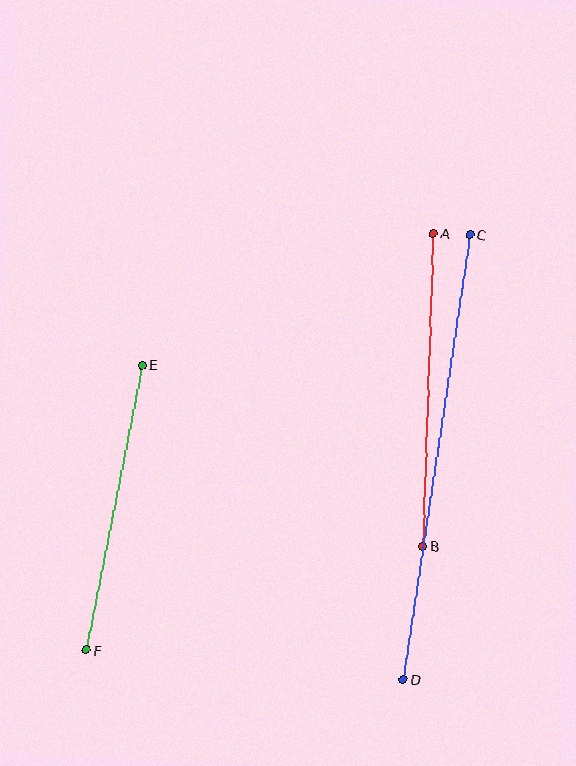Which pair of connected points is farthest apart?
Points C and D are farthest apart.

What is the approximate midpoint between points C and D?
The midpoint is at approximately (437, 457) pixels.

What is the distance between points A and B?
The distance is approximately 313 pixels.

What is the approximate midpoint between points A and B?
The midpoint is at approximately (428, 390) pixels.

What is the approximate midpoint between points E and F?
The midpoint is at approximately (114, 507) pixels.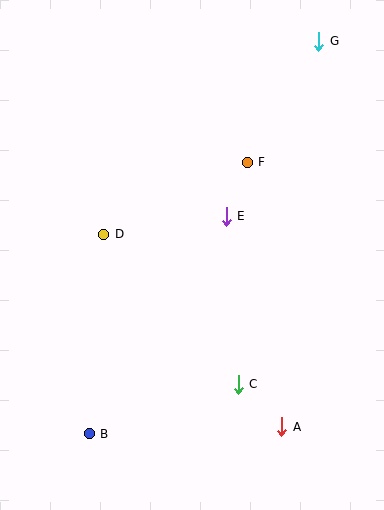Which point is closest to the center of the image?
Point E at (226, 216) is closest to the center.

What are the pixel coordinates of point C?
Point C is at (238, 384).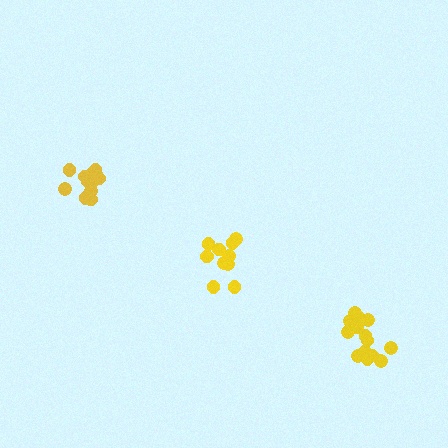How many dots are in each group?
Group 1: 13 dots, Group 2: 10 dots, Group 3: 14 dots (37 total).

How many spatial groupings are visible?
There are 3 spatial groupings.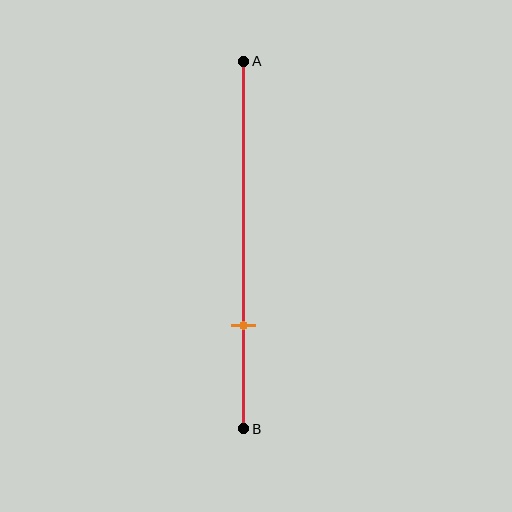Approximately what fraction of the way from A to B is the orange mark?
The orange mark is approximately 70% of the way from A to B.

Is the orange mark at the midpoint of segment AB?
No, the mark is at about 70% from A, not at the 50% midpoint.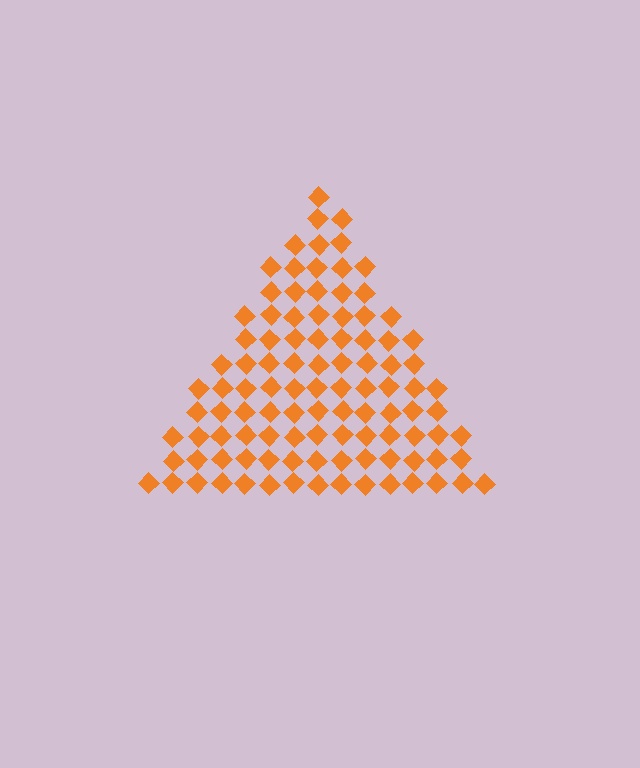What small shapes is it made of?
It is made of small diamonds.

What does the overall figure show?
The overall figure shows a triangle.